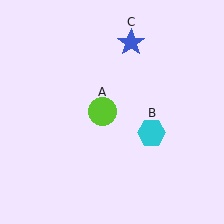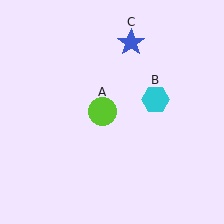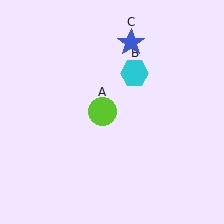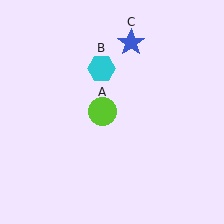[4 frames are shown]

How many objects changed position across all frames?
1 object changed position: cyan hexagon (object B).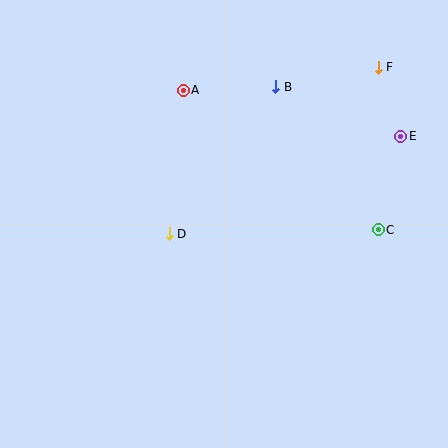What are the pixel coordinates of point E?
Point E is at (401, 136).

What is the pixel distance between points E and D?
The distance between E and D is 251 pixels.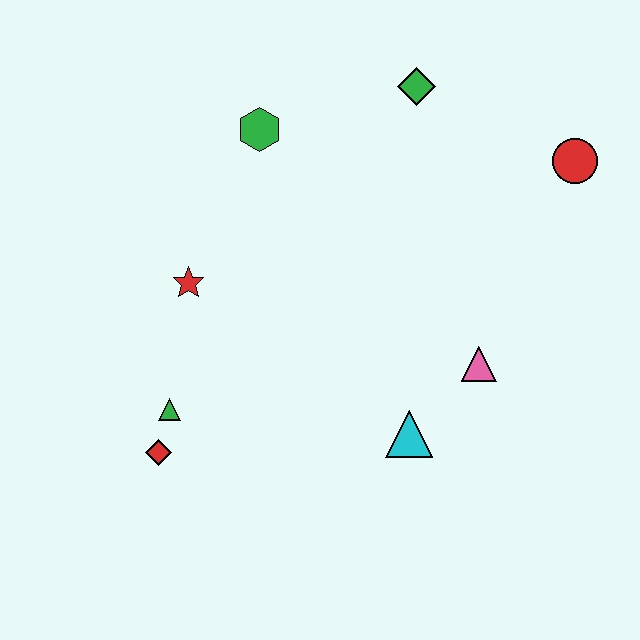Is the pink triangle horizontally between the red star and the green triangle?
No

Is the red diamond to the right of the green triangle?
No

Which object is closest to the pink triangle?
The cyan triangle is closest to the pink triangle.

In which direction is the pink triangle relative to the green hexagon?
The pink triangle is below the green hexagon.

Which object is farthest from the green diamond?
The red diamond is farthest from the green diamond.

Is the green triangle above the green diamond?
No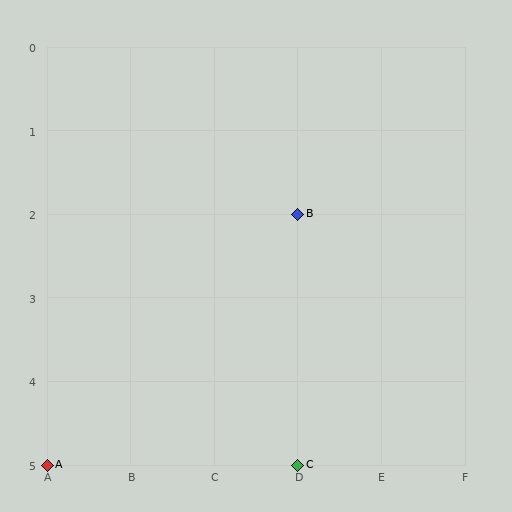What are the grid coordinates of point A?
Point A is at grid coordinates (A, 5).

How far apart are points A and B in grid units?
Points A and B are 3 columns and 3 rows apart (about 4.2 grid units diagonally).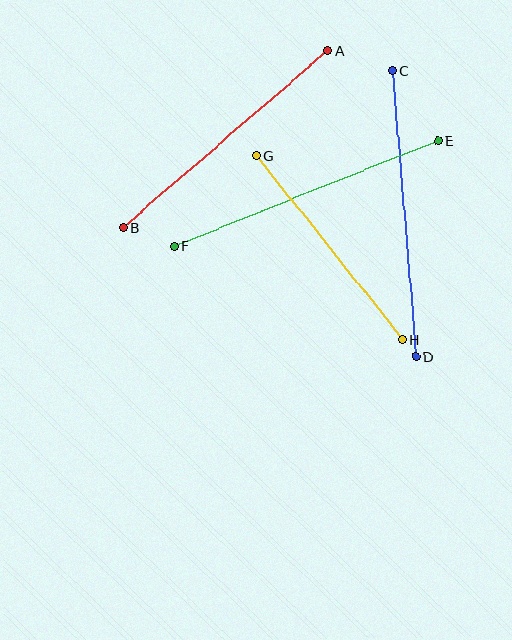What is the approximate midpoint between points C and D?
The midpoint is at approximately (404, 214) pixels.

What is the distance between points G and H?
The distance is approximately 235 pixels.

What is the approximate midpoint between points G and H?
The midpoint is at approximately (329, 248) pixels.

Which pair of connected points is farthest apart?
Points C and D are farthest apart.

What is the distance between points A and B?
The distance is approximately 271 pixels.